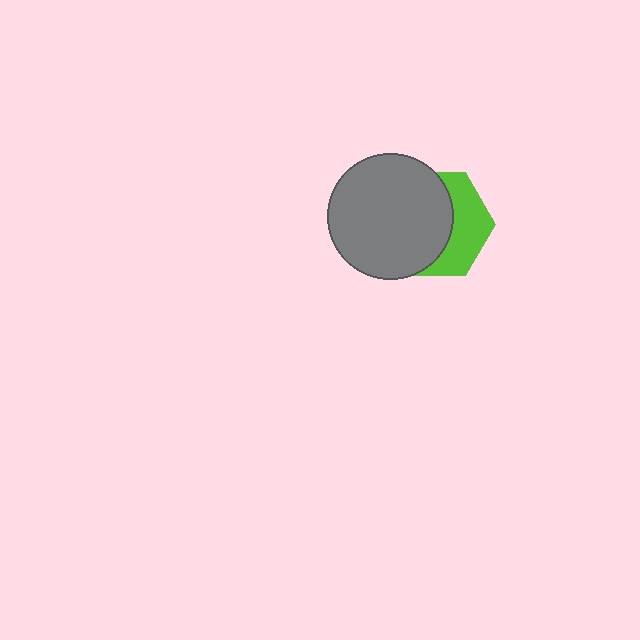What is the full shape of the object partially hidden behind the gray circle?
The partially hidden object is a lime hexagon.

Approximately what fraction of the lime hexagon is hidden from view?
Roughly 60% of the lime hexagon is hidden behind the gray circle.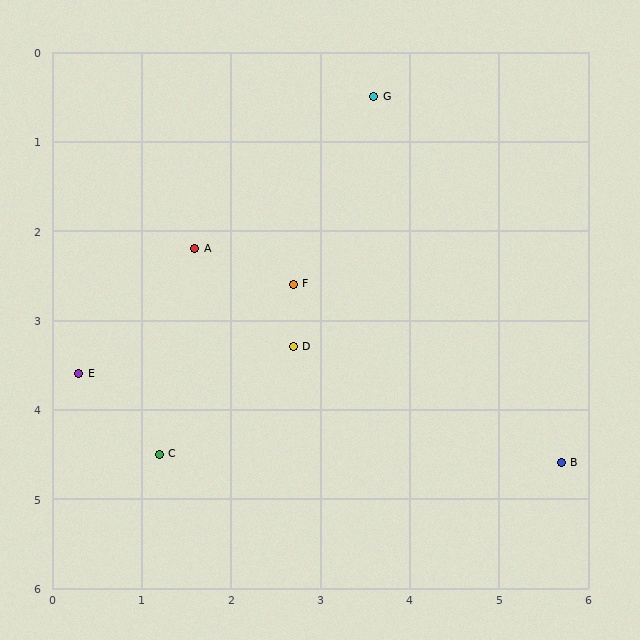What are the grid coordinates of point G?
Point G is at approximately (3.6, 0.5).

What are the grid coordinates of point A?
Point A is at approximately (1.6, 2.2).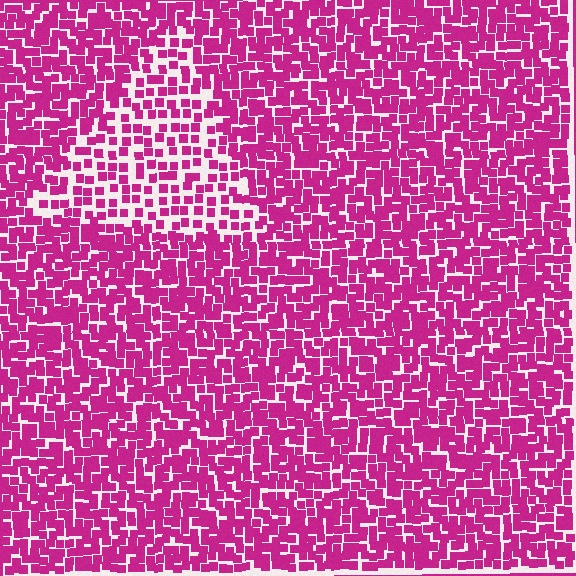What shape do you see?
I see a triangle.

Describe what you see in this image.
The image contains small magenta elements arranged at two different densities. A triangle-shaped region is visible where the elements are less densely packed than the surrounding area.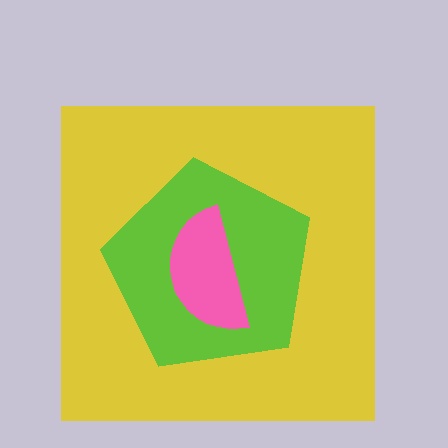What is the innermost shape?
The pink semicircle.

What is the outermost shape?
The yellow square.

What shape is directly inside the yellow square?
The lime pentagon.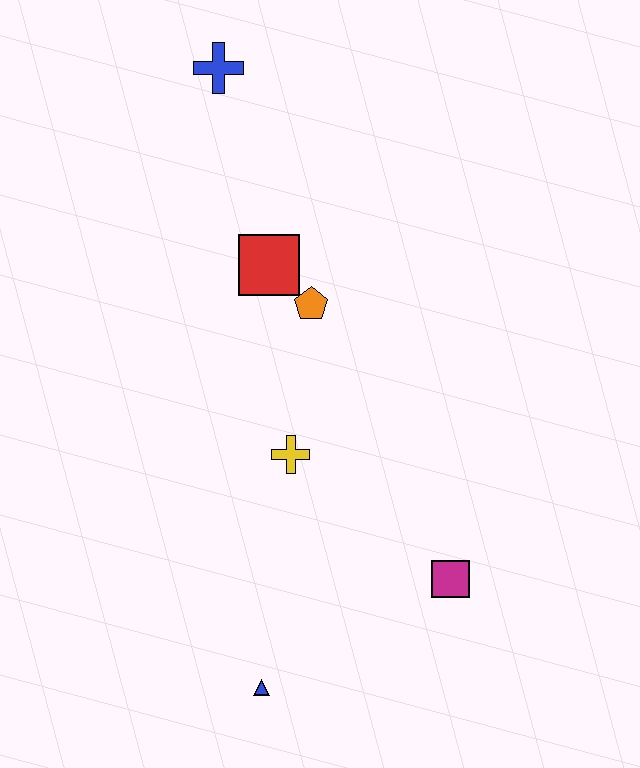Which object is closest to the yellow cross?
The orange pentagon is closest to the yellow cross.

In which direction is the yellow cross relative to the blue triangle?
The yellow cross is above the blue triangle.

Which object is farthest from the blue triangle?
The blue cross is farthest from the blue triangle.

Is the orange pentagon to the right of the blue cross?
Yes